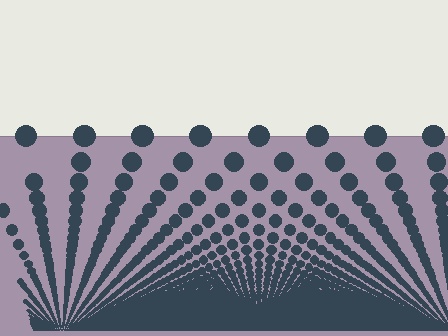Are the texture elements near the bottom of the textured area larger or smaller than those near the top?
Smaller. The gradient is inverted — elements near the bottom are smaller and denser.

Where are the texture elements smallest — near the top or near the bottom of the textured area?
Near the bottom.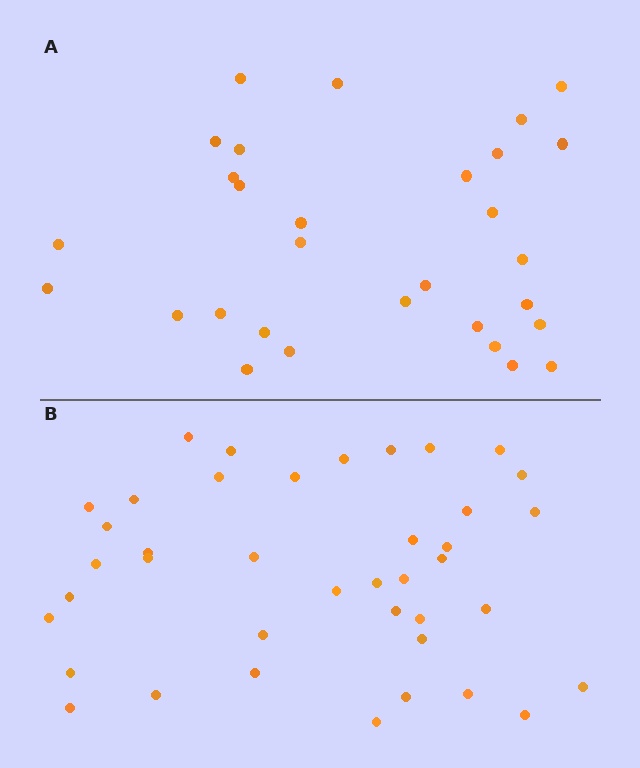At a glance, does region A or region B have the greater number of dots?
Region B (the bottom region) has more dots.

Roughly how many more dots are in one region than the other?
Region B has roughly 10 or so more dots than region A.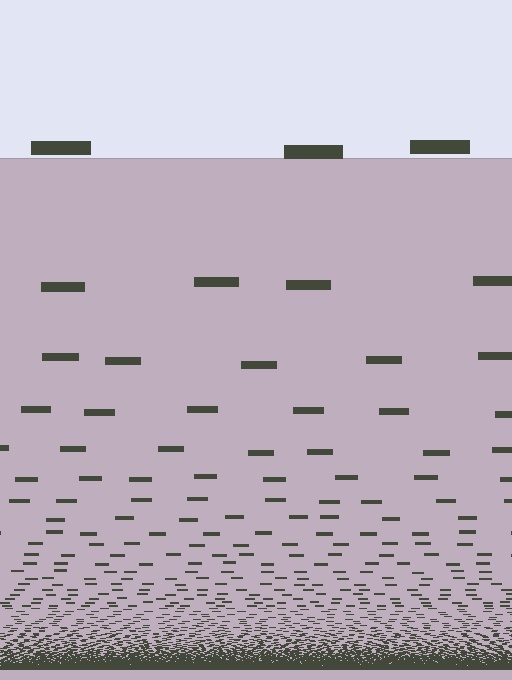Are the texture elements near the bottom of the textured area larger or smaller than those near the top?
Smaller. The gradient is inverted — elements near the bottom are smaller and denser.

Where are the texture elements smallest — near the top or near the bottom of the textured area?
Near the bottom.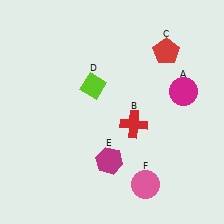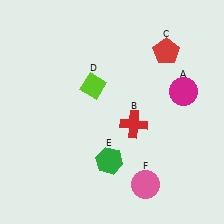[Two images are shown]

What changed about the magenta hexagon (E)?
In Image 1, E is magenta. In Image 2, it changed to green.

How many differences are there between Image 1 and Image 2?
There is 1 difference between the two images.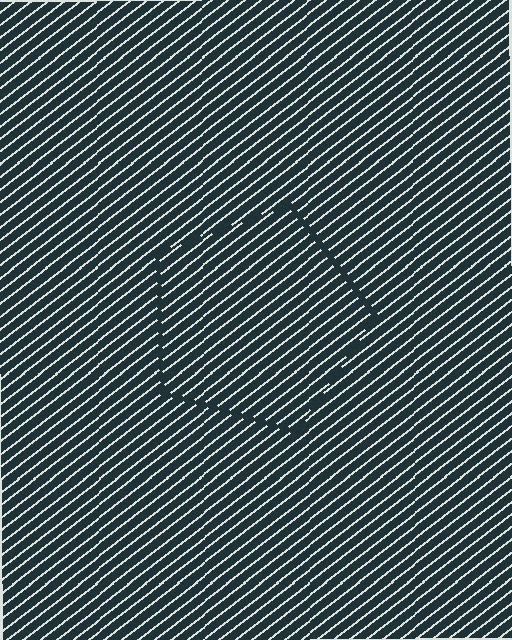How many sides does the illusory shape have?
5 sides — the line-ends trace a pentagon.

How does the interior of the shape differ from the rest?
The interior of the shape contains the same grating, shifted by half a period — the contour is defined by the phase discontinuity where line-ends from the inner and outer gratings abut.